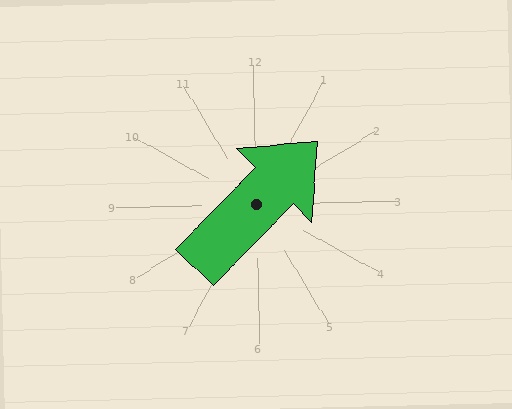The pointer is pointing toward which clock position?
Roughly 2 o'clock.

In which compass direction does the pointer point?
Northeast.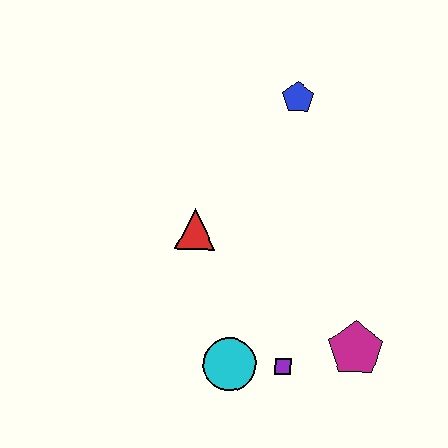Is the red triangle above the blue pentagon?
No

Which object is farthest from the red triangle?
The magenta pentagon is farthest from the red triangle.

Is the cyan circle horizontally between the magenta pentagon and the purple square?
No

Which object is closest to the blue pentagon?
The red triangle is closest to the blue pentagon.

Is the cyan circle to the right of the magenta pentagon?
No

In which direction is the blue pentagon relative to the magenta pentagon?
The blue pentagon is above the magenta pentagon.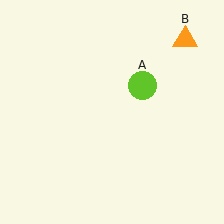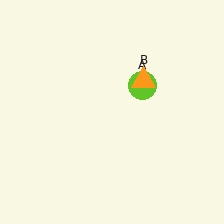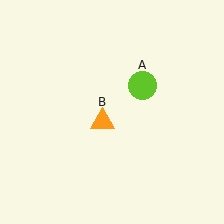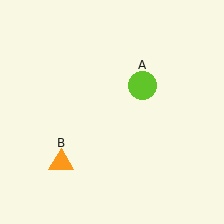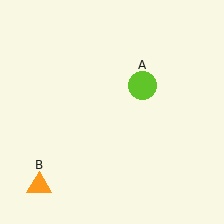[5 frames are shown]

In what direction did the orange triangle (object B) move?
The orange triangle (object B) moved down and to the left.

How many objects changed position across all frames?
1 object changed position: orange triangle (object B).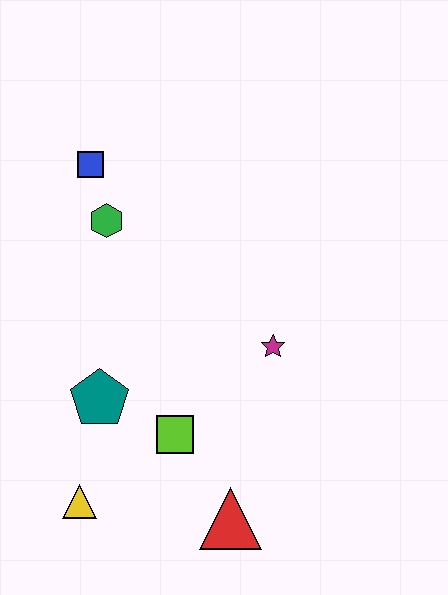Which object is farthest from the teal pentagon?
The blue square is farthest from the teal pentagon.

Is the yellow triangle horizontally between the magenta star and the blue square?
No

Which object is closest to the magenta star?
The lime square is closest to the magenta star.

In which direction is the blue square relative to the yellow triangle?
The blue square is above the yellow triangle.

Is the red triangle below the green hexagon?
Yes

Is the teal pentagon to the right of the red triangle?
No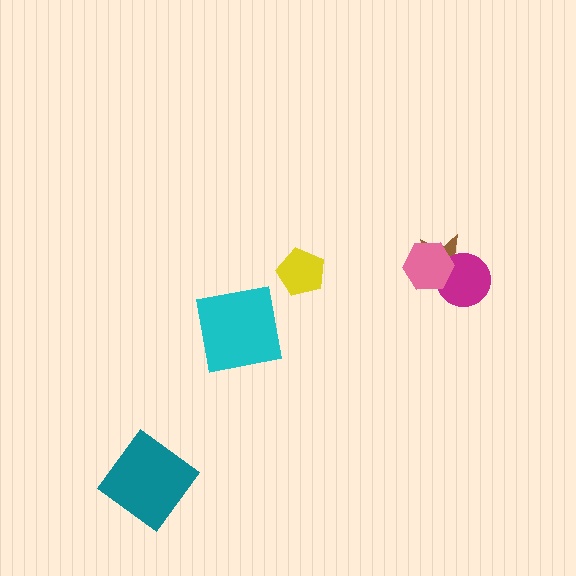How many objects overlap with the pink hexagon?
2 objects overlap with the pink hexagon.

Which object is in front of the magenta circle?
The pink hexagon is in front of the magenta circle.